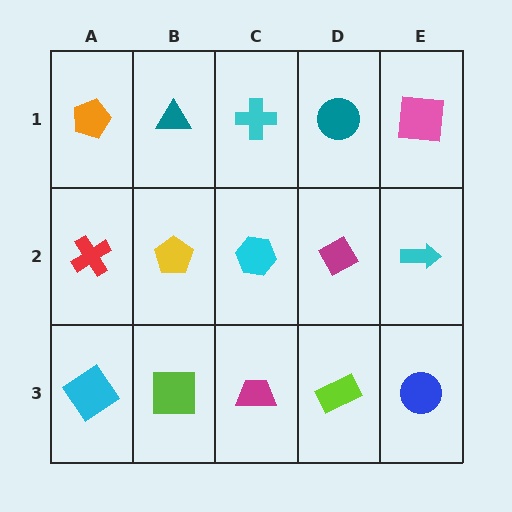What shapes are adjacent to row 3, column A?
A red cross (row 2, column A), a lime square (row 3, column B).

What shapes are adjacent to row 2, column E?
A pink square (row 1, column E), a blue circle (row 3, column E), a magenta diamond (row 2, column D).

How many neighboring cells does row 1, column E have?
2.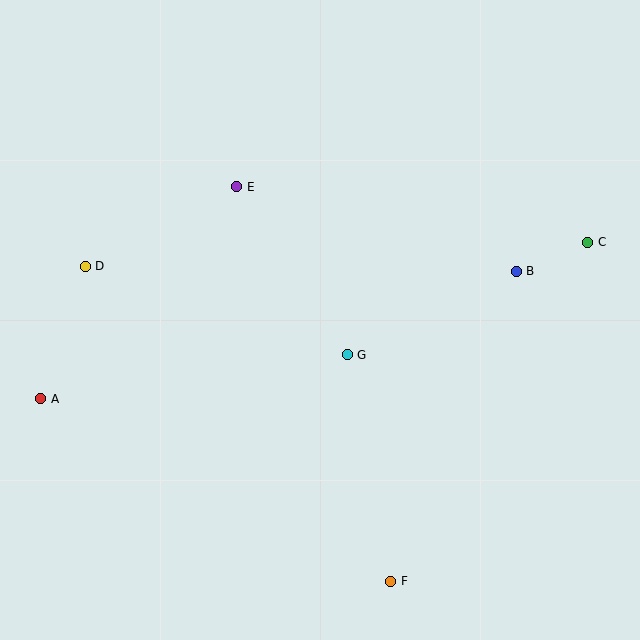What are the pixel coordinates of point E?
Point E is at (237, 187).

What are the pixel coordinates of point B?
Point B is at (516, 271).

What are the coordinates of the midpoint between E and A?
The midpoint between E and A is at (139, 293).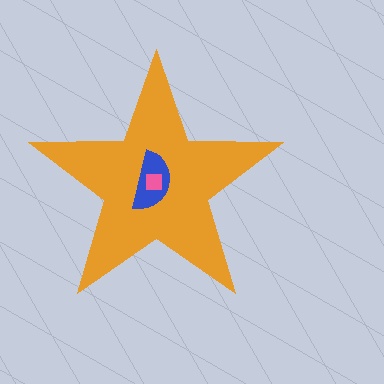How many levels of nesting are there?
3.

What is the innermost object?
The pink square.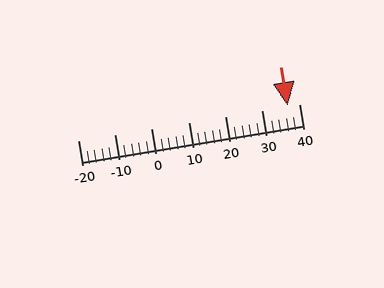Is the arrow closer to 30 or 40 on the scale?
The arrow is closer to 40.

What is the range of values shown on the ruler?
The ruler shows values from -20 to 40.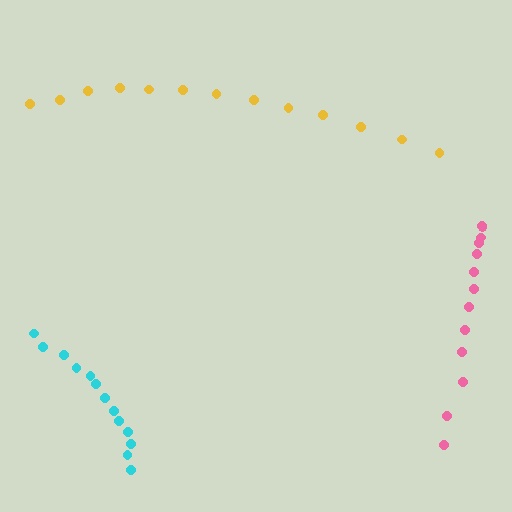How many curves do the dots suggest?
There are 3 distinct paths.